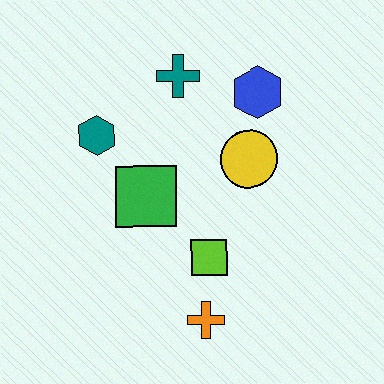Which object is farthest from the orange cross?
The teal cross is farthest from the orange cross.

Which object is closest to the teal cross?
The blue hexagon is closest to the teal cross.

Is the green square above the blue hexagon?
No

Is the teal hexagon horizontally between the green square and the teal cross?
No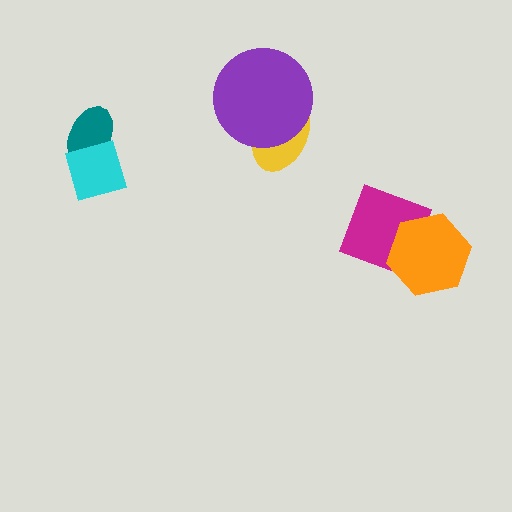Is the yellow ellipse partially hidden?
Yes, it is partially covered by another shape.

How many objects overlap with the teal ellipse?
1 object overlaps with the teal ellipse.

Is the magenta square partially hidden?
Yes, it is partially covered by another shape.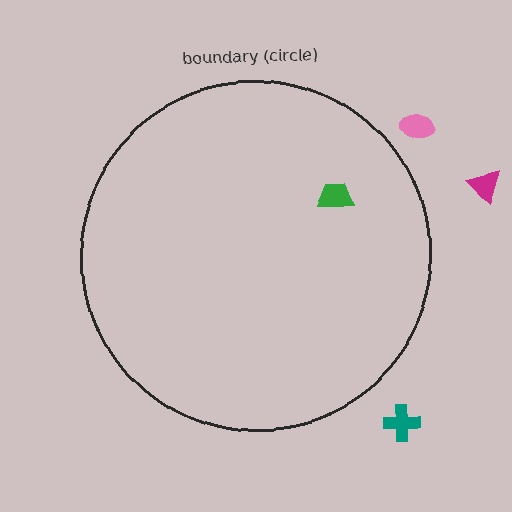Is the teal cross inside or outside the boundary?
Outside.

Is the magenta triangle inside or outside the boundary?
Outside.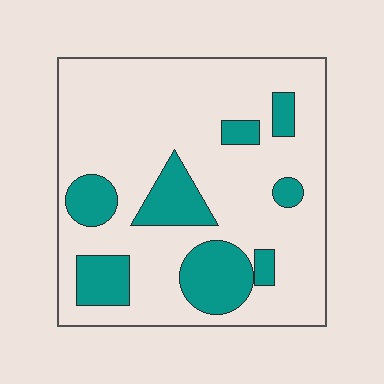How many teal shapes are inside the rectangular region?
8.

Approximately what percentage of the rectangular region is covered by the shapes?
Approximately 20%.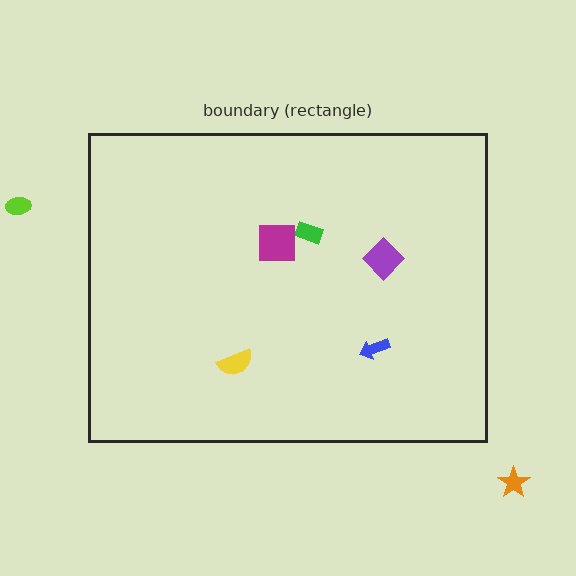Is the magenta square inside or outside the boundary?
Inside.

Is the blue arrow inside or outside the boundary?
Inside.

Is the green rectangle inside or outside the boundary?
Inside.